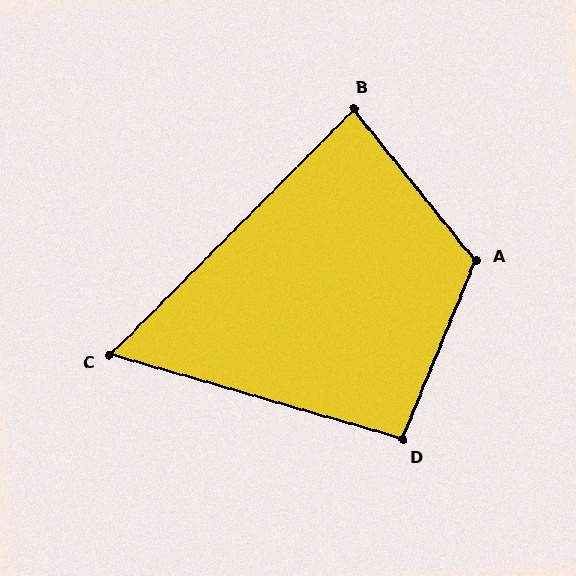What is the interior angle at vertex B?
Approximately 84 degrees (acute).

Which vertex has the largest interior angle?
A, at approximately 119 degrees.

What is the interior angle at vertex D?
Approximately 96 degrees (obtuse).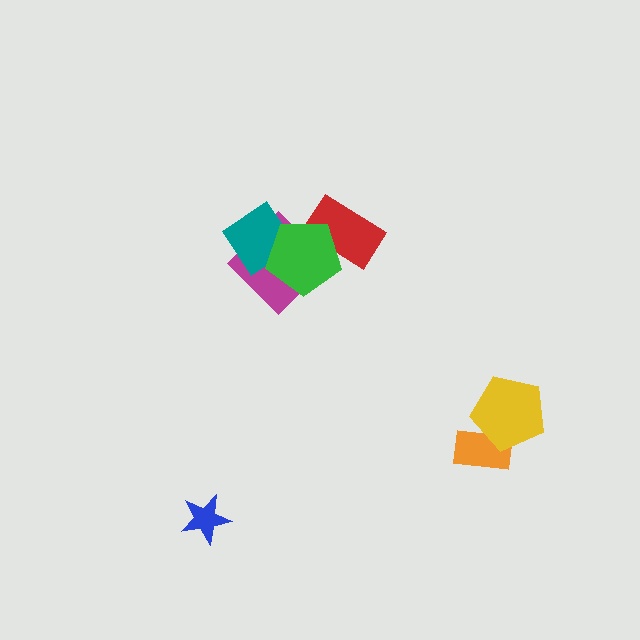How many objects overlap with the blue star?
0 objects overlap with the blue star.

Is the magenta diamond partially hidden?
Yes, it is partially covered by another shape.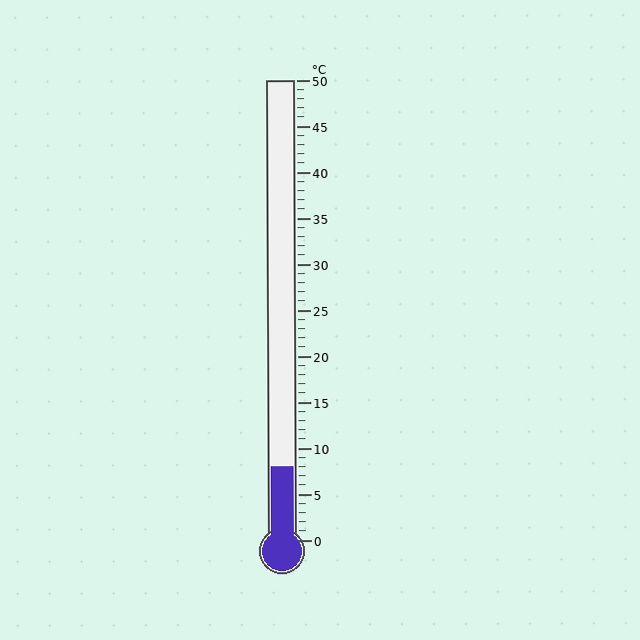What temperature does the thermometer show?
The thermometer shows approximately 8°C.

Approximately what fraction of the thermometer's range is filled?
The thermometer is filled to approximately 15% of its range.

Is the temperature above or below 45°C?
The temperature is below 45°C.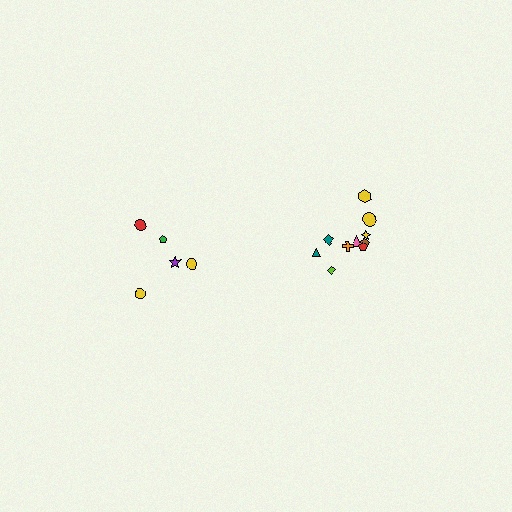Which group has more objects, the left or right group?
The right group.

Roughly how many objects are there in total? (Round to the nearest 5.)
Roughly 15 objects in total.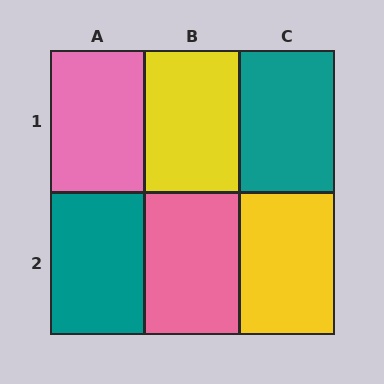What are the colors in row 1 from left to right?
Pink, yellow, teal.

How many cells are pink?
2 cells are pink.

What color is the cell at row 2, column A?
Teal.